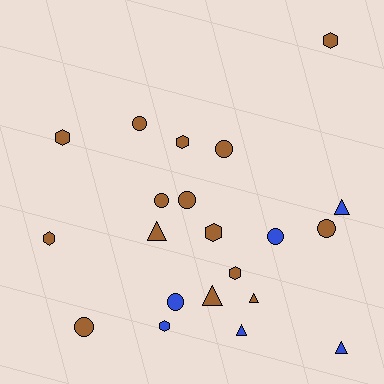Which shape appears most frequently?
Circle, with 8 objects.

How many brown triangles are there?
There are 3 brown triangles.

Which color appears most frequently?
Brown, with 15 objects.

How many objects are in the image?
There are 21 objects.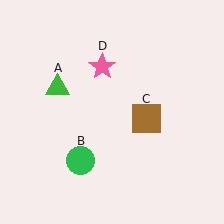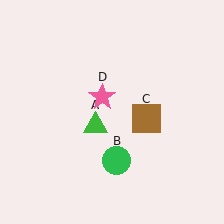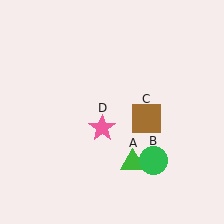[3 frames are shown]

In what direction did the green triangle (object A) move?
The green triangle (object A) moved down and to the right.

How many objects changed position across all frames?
3 objects changed position: green triangle (object A), green circle (object B), pink star (object D).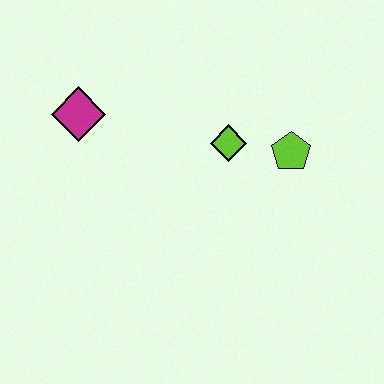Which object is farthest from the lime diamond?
The magenta diamond is farthest from the lime diamond.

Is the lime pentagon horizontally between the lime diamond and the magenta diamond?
No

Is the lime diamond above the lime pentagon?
Yes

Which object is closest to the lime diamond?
The lime pentagon is closest to the lime diamond.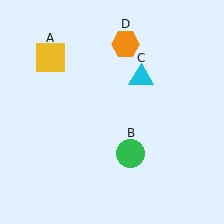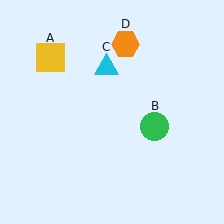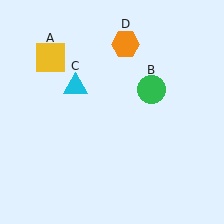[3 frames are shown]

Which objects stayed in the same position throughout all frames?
Yellow square (object A) and orange hexagon (object D) remained stationary.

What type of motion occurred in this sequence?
The green circle (object B), cyan triangle (object C) rotated counterclockwise around the center of the scene.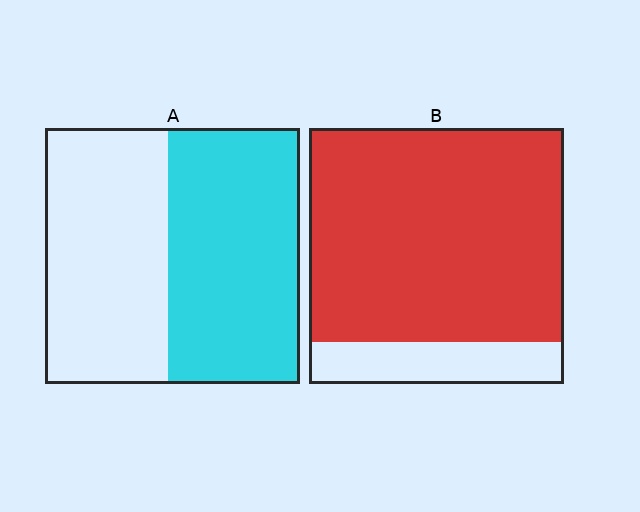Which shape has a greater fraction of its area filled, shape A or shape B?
Shape B.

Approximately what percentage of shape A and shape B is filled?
A is approximately 50% and B is approximately 85%.